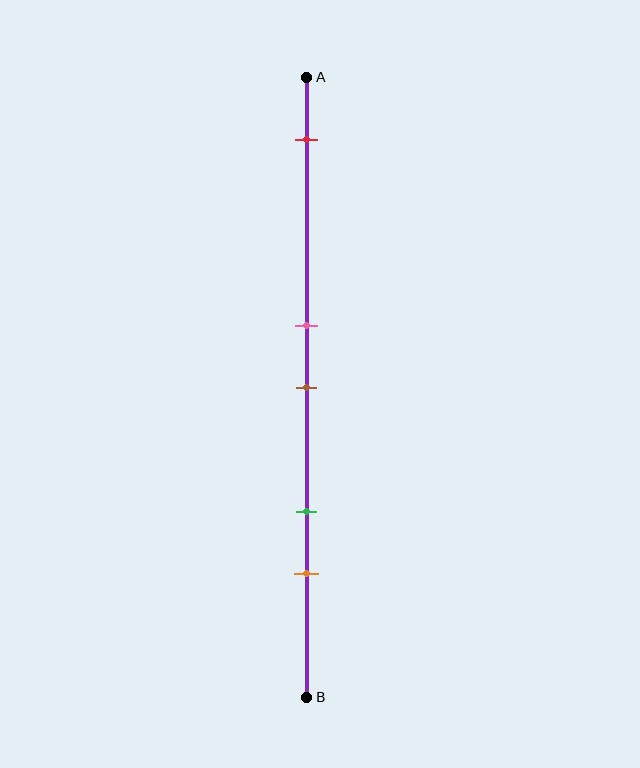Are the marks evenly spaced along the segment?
No, the marks are not evenly spaced.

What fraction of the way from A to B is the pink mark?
The pink mark is approximately 40% (0.4) of the way from A to B.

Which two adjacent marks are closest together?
The pink and brown marks are the closest adjacent pair.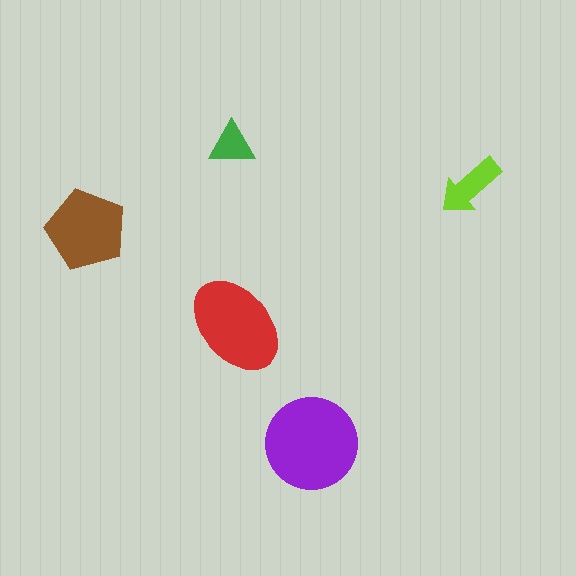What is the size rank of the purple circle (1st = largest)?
1st.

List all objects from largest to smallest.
The purple circle, the red ellipse, the brown pentagon, the lime arrow, the green triangle.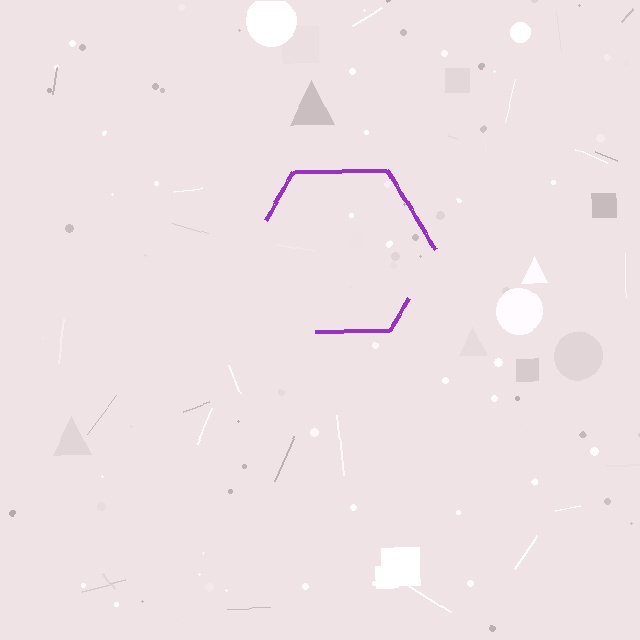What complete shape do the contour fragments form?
The contour fragments form a hexagon.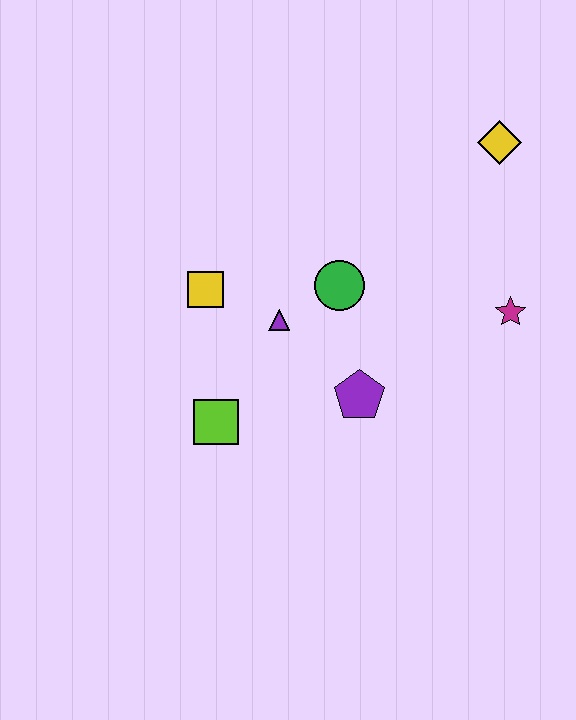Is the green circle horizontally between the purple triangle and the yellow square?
No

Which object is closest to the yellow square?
The purple triangle is closest to the yellow square.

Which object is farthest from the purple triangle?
The yellow diamond is farthest from the purple triangle.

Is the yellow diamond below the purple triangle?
No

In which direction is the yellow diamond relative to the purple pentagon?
The yellow diamond is above the purple pentagon.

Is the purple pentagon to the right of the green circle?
Yes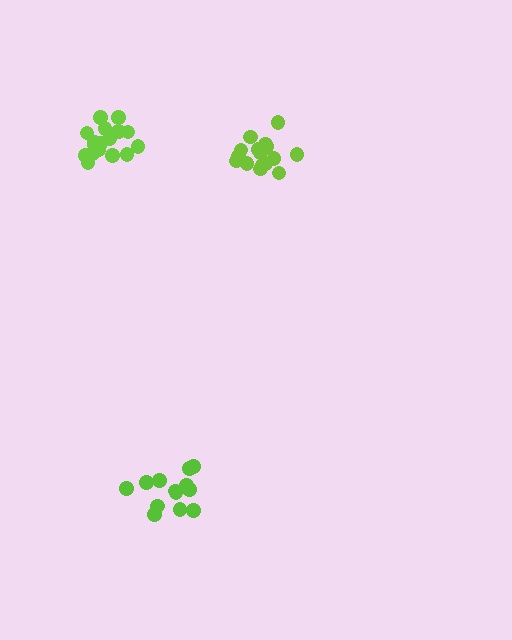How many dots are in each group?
Group 1: 18 dots, Group 2: 14 dots, Group 3: 17 dots (49 total).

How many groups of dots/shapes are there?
There are 3 groups.